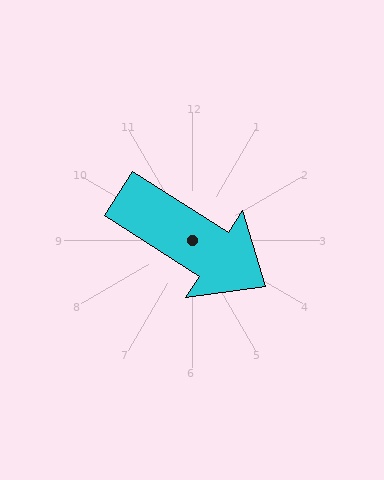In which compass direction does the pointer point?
Southeast.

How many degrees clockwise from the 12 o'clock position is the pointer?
Approximately 123 degrees.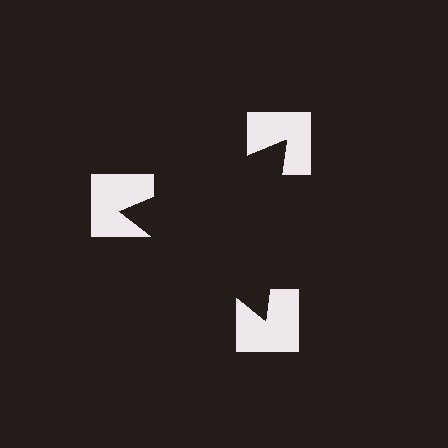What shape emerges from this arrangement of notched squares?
An illusory triangle — its edges are inferred from the aligned wedge cuts in the notched squares, not physically drawn.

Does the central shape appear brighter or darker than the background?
It typically appears slightly darker than the background, even though no actual brightness change is drawn.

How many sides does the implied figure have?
3 sides.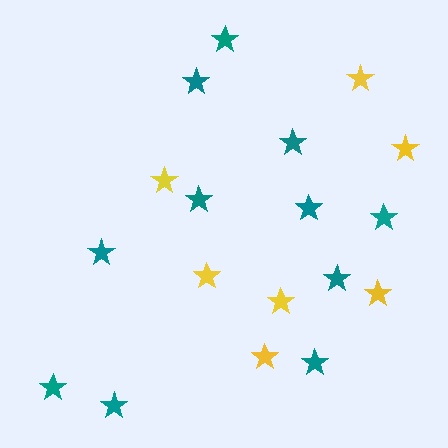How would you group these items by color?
There are 2 groups: one group of yellow stars (7) and one group of teal stars (11).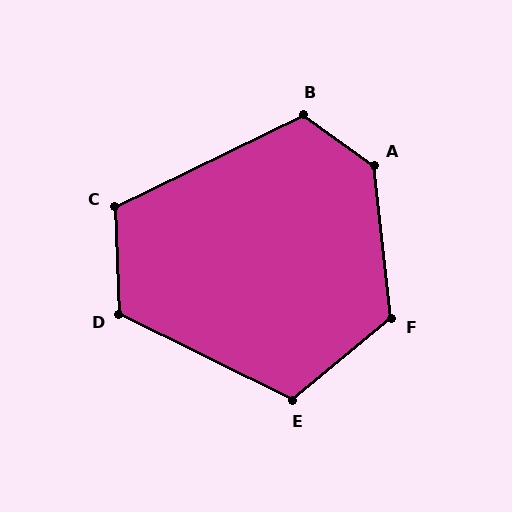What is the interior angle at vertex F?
Approximately 123 degrees (obtuse).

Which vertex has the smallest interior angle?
E, at approximately 114 degrees.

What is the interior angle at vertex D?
Approximately 118 degrees (obtuse).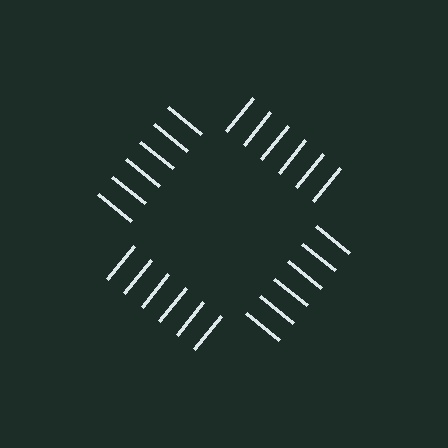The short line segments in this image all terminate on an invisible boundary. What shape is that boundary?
An illusory square — the line segments terminate on its edges but no continuous stroke is drawn.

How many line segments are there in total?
24 — 6 along each of the 4 edges.